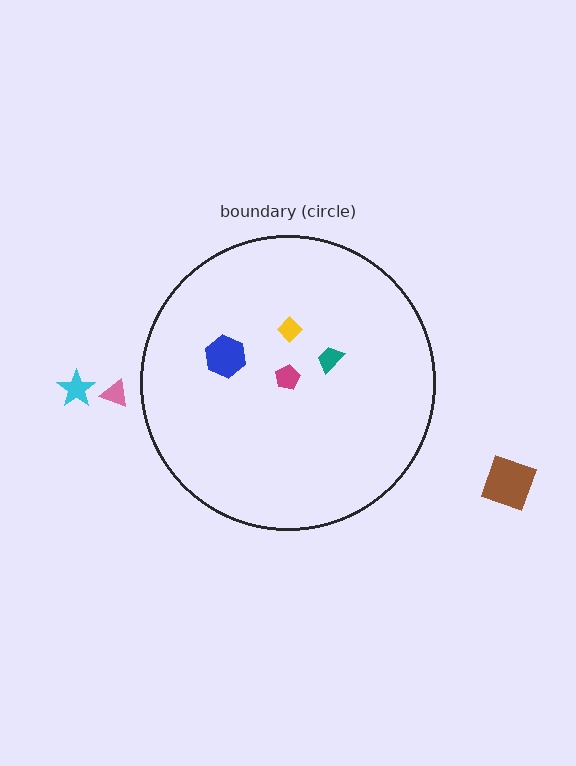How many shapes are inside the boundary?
4 inside, 3 outside.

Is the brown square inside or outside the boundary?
Outside.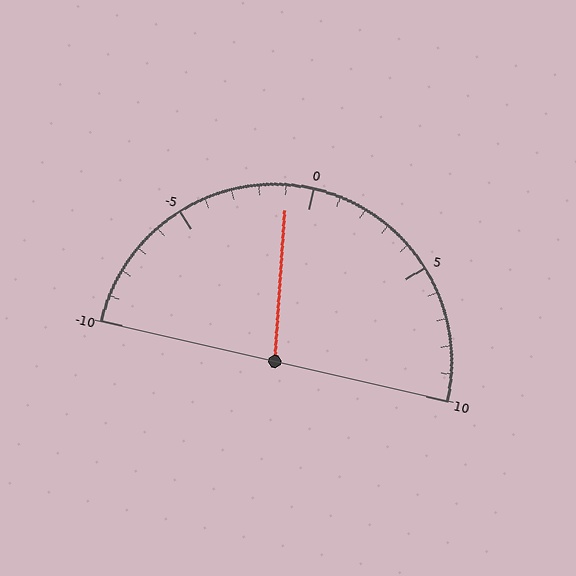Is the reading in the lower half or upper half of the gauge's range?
The reading is in the lower half of the range (-10 to 10).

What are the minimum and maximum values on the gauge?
The gauge ranges from -10 to 10.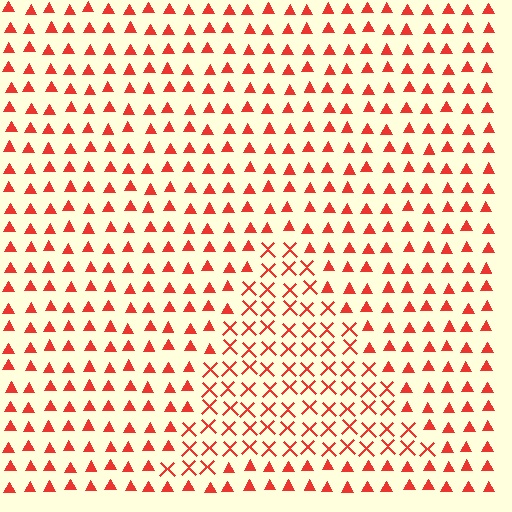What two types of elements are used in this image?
The image uses X marks inside the triangle region and triangles outside it.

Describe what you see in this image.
The image is filled with small red elements arranged in a uniform grid. A triangle-shaped region contains X marks, while the surrounding area contains triangles. The boundary is defined purely by the change in element shape.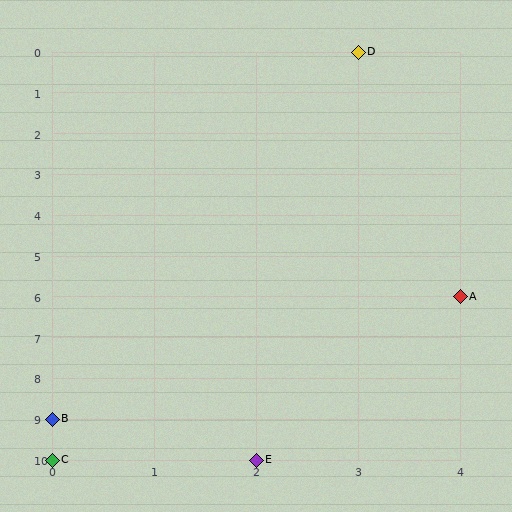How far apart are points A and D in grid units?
Points A and D are 1 column and 6 rows apart (about 6.1 grid units diagonally).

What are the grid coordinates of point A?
Point A is at grid coordinates (4, 6).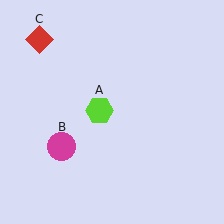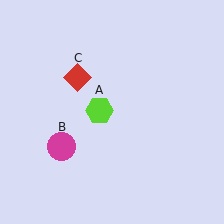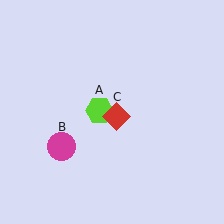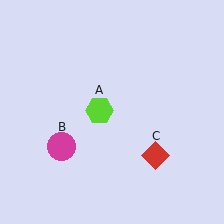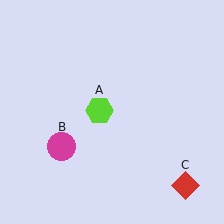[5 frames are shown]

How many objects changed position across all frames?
1 object changed position: red diamond (object C).